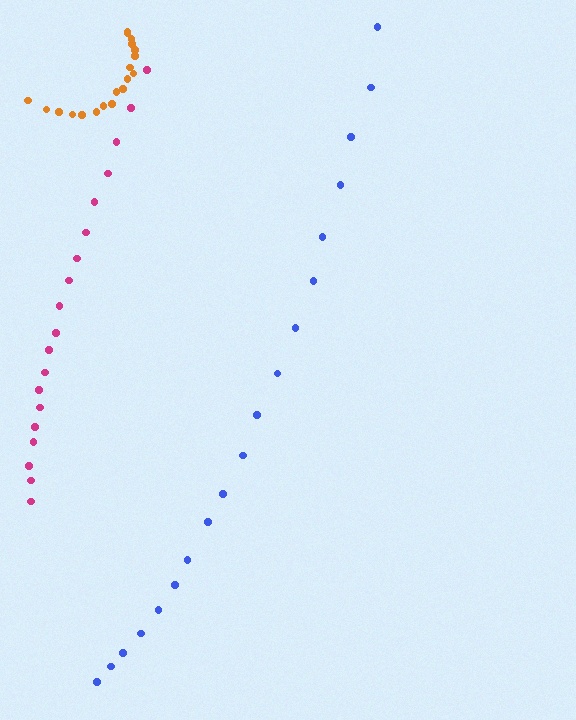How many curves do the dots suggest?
There are 3 distinct paths.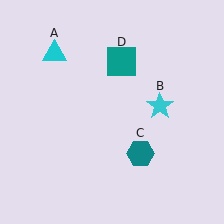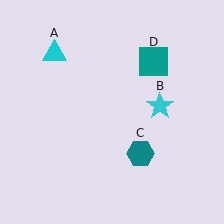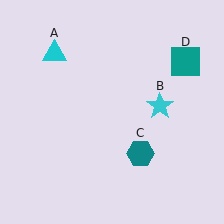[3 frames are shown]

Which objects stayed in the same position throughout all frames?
Cyan triangle (object A) and cyan star (object B) and teal hexagon (object C) remained stationary.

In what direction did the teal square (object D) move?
The teal square (object D) moved right.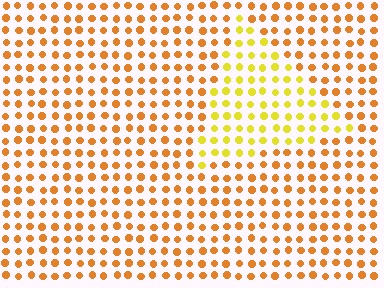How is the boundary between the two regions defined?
The boundary is defined purely by a slight shift in hue (about 31 degrees). Spacing, size, and orientation are identical on both sides.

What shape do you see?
I see a triangle.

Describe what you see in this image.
The image is filled with small orange elements in a uniform arrangement. A triangle-shaped region is visible where the elements are tinted to a slightly different hue, forming a subtle color boundary.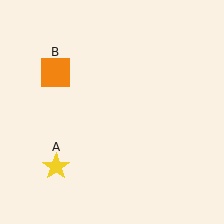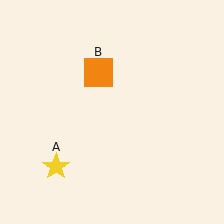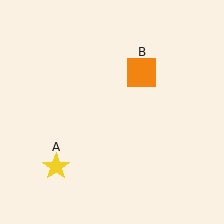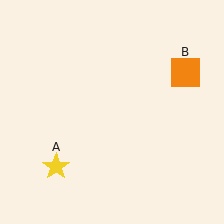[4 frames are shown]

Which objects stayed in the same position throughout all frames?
Yellow star (object A) remained stationary.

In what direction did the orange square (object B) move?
The orange square (object B) moved right.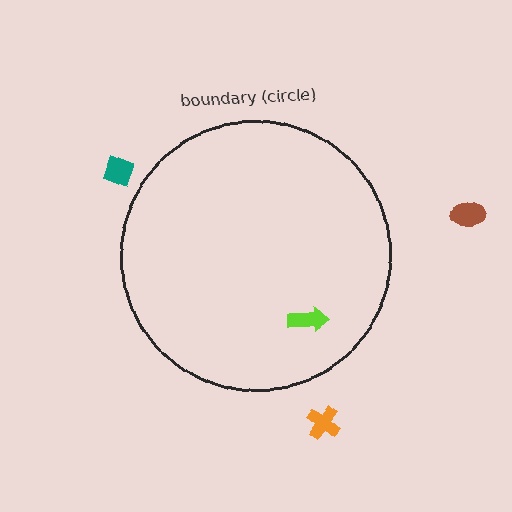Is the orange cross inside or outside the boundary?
Outside.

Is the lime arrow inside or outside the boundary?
Inside.